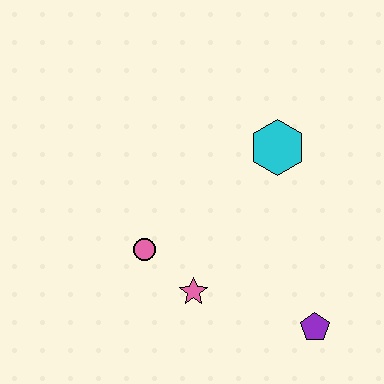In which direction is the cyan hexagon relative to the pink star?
The cyan hexagon is above the pink star.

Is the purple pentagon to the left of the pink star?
No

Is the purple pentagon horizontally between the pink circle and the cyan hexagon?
No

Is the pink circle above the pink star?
Yes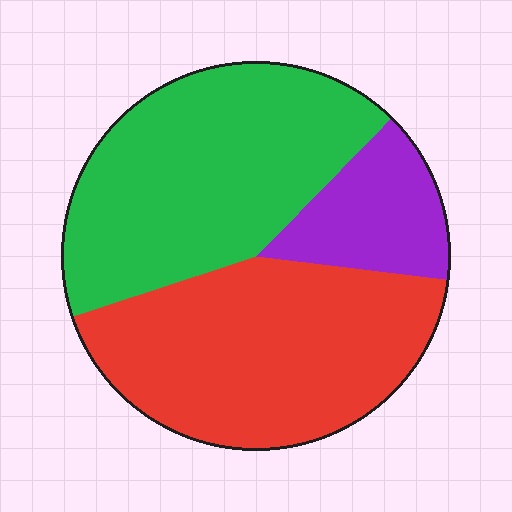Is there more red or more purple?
Red.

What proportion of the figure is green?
Green covers about 45% of the figure.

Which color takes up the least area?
Purple, at roughly 15%.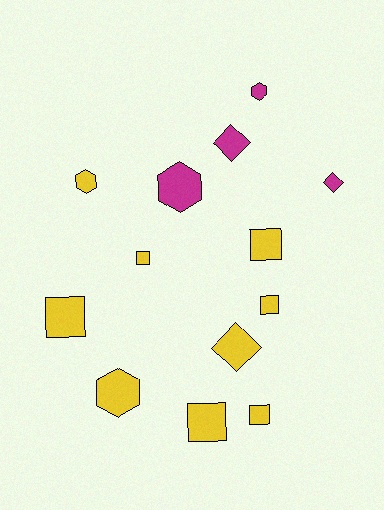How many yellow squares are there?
There are 6 yellow squares.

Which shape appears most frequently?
Square, with 6 objects.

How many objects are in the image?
There are 13 objects.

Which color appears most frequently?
Yellow, with 9 objects.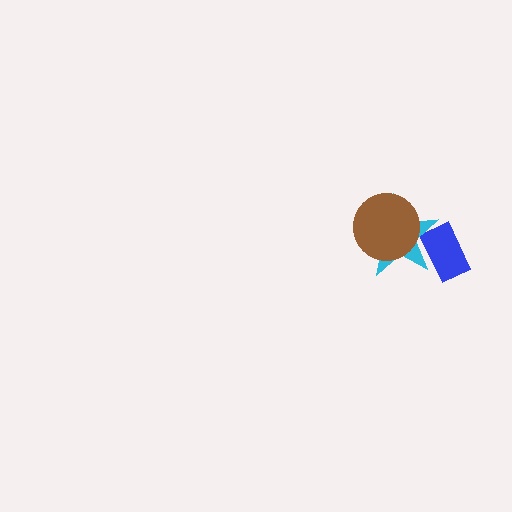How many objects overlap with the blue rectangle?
1 object overlaps with the blue rectangle.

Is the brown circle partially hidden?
No, no other shape covers it.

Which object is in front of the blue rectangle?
The cyan star is in front of the blue rectangle.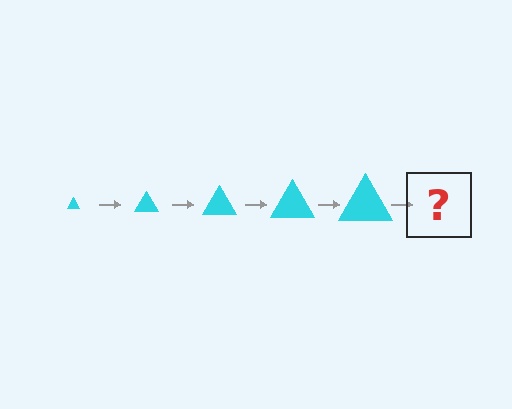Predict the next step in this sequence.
The next step is a cyan triangle, larger than the previous one.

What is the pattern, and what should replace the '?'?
The pattern is that the triangle gets progressively larger each step. The '?' should be a cyan triangle, larger than the previous one.